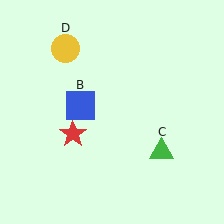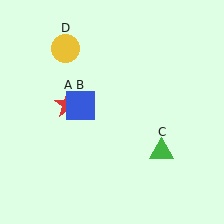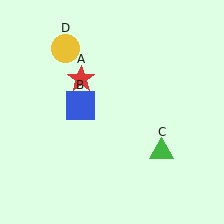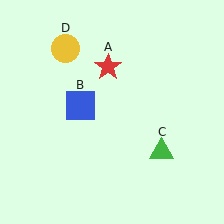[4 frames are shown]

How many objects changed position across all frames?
1 object changed position: red star (object A).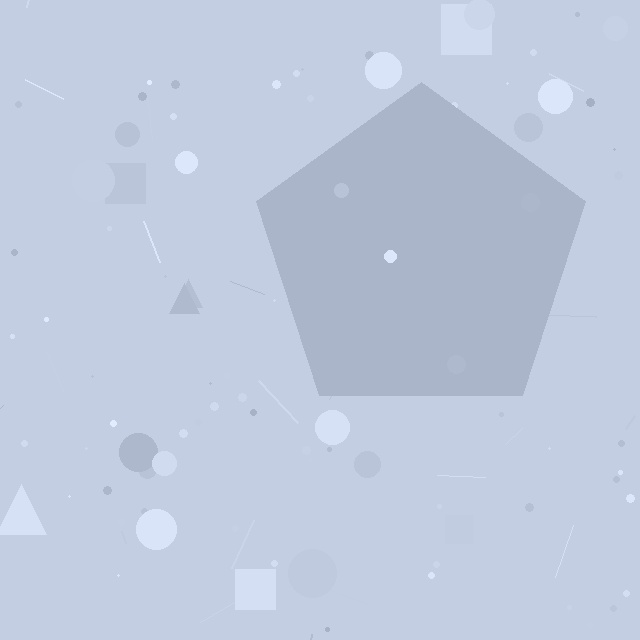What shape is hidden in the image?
A pentagon is hidden in the image.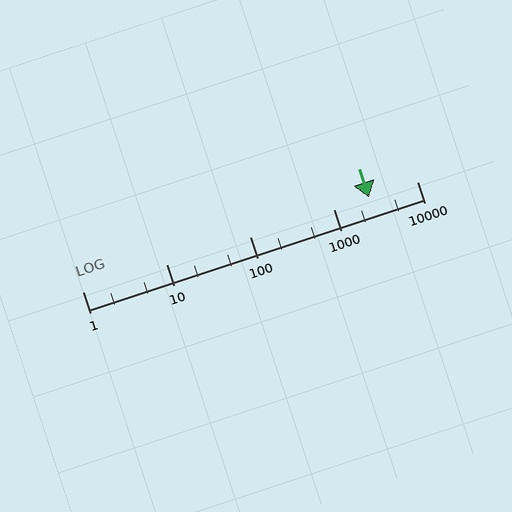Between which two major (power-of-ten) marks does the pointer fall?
The pointer is between 1000 and 10000.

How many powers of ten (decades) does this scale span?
The scale spans 4 decades, from 1 to 10000.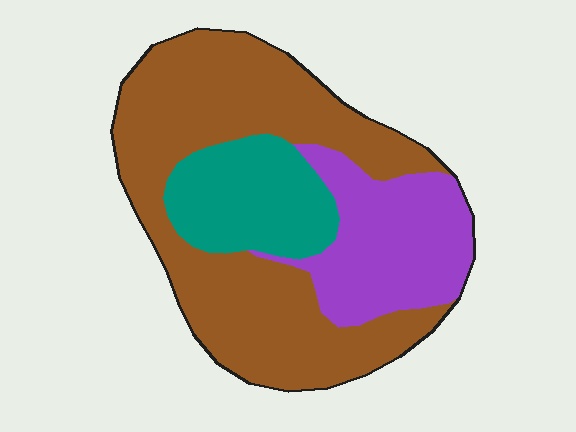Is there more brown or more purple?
Brown.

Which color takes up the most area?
Brown, at roughly 60%.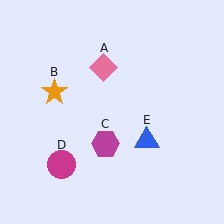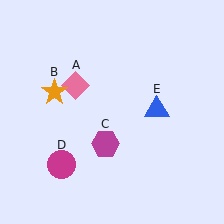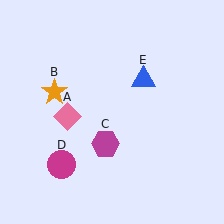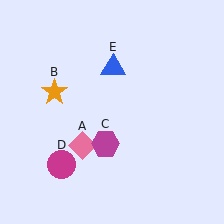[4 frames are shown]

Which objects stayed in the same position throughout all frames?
Orange star (object B) and magenta hexagon (object C) and magenta circle (object D) remained stationary.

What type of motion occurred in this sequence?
The pink diamond (object A), blue triangle (object E) rotated counterclockwise around the center of the scene.